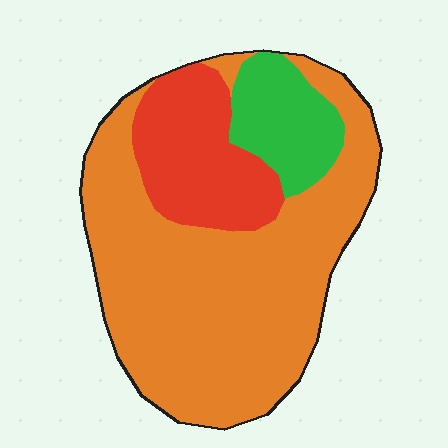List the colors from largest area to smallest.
From largest to smallest: orange, red, green.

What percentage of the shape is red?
Red covers around 20% of the shape.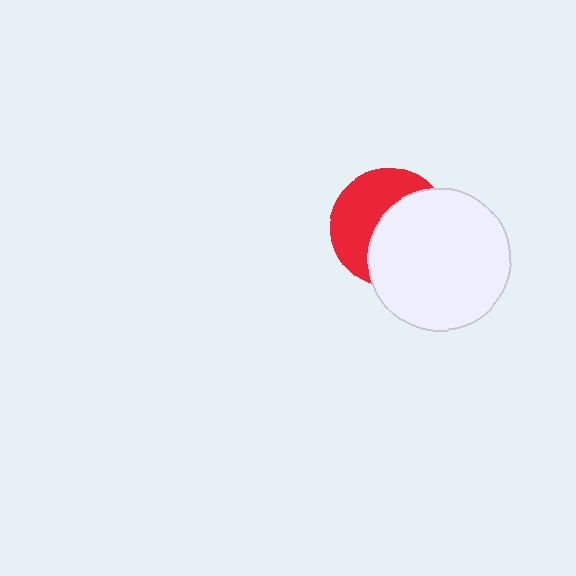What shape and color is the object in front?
The object in front is a white circle.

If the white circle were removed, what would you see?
You would see the complete red circle.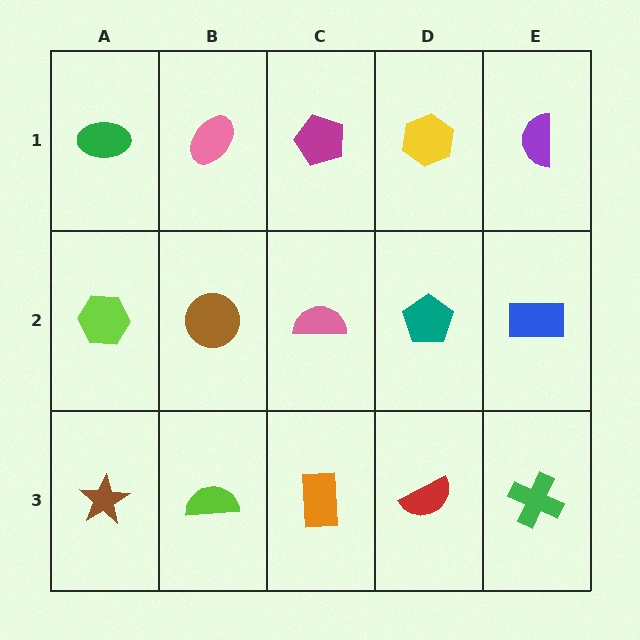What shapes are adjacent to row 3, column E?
A blue rectangle (row 2, column E), a red semicircle (row 3, column D).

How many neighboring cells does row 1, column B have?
3.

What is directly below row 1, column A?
A lime hexagon.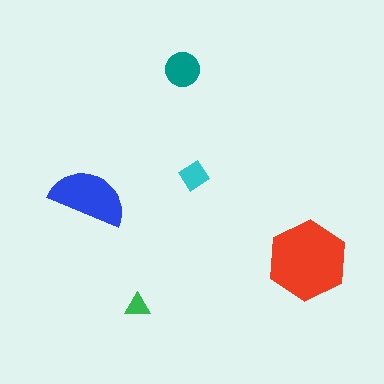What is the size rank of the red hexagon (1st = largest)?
1st.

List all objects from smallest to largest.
The green triangle, the cyan diamond, the teal circle, the blue semicircle, the red hexagon.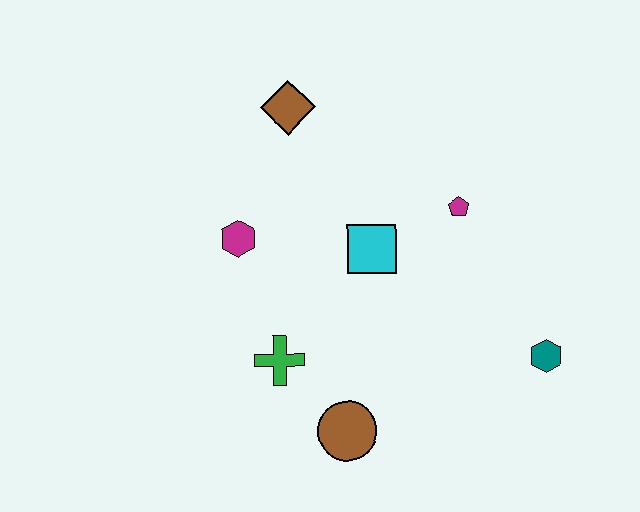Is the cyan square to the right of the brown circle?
Yes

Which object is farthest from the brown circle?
The brown diamond is farthest from the brown circle.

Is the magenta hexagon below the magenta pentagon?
Yes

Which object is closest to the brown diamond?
The magenta hexagon is closest to the brown diamond.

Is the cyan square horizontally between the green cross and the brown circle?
No